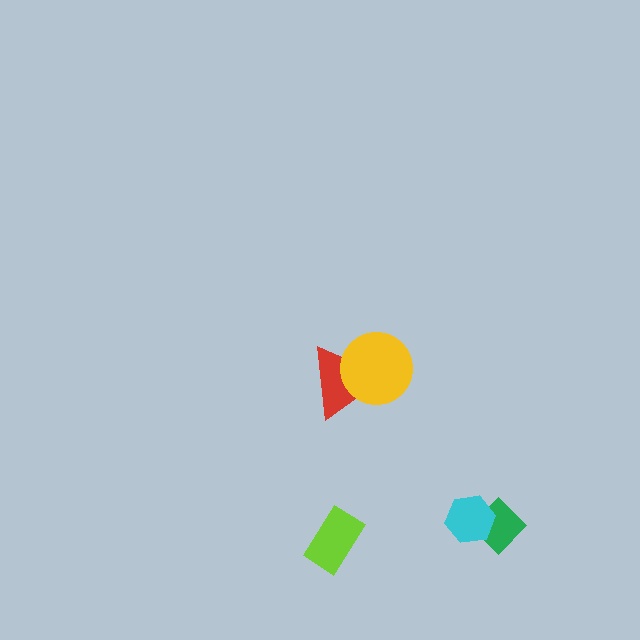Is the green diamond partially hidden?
Yes, it is partially covered by another shape.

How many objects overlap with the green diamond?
1 object overlaps with the green diamond.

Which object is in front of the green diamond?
The cyan hexagon is in front of the green diamond.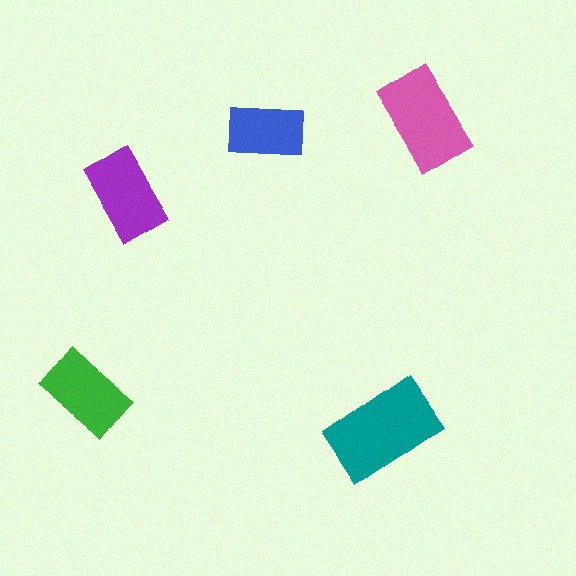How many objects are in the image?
There are 5 objects in the image.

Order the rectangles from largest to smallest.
the teal one, the pink one, the purple one, the green one, the blue one.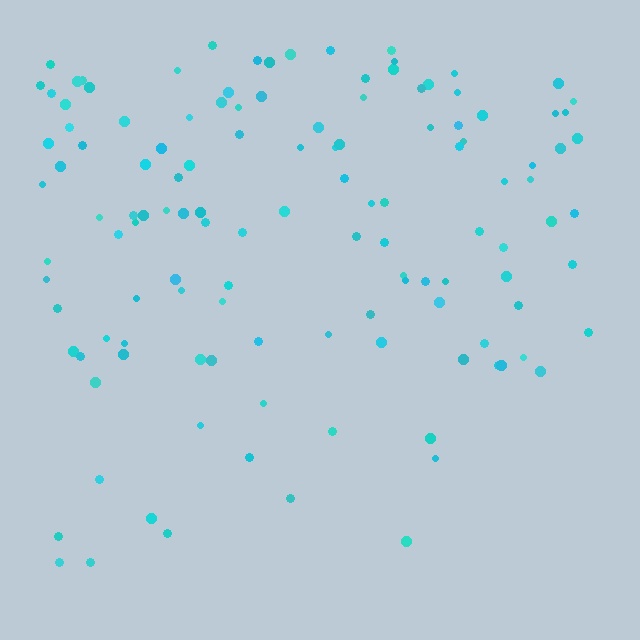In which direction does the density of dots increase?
From bottom to top, with the top side densest.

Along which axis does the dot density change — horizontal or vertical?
Vertical.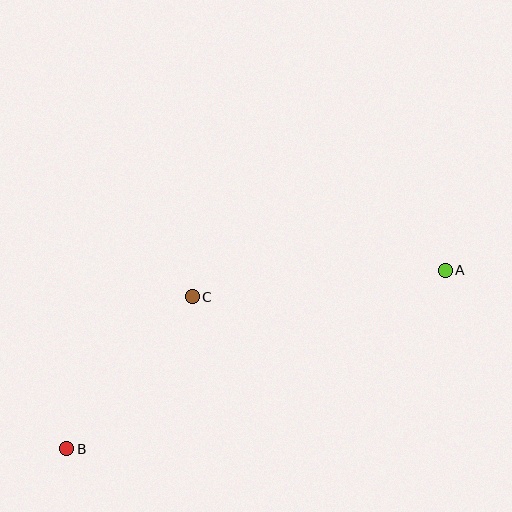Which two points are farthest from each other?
Points A and B are farthest from each other.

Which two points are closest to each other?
Points B and C are closest to each other.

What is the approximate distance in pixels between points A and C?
The distance between A and C is approximately 254 pixels.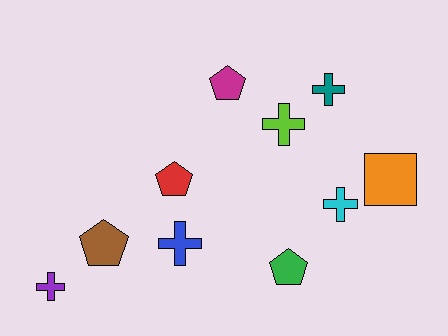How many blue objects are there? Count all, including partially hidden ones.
There is 1 blue object.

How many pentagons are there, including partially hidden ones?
There are 4 pentagons.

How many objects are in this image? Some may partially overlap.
There are 10 objects.